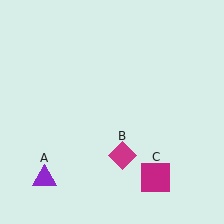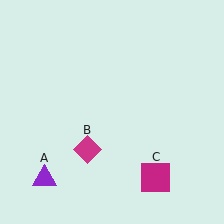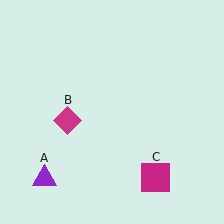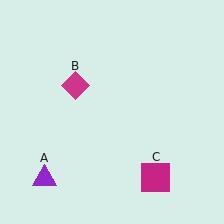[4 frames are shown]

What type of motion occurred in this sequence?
The magenta diamond (object B) rotated clockwise around the center of the scene.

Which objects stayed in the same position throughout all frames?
Purple triangle (object A) and magenta square (object C) remained stationary.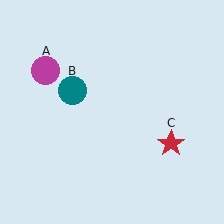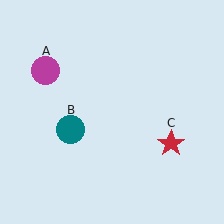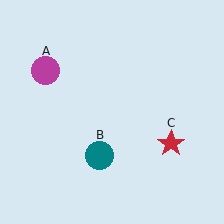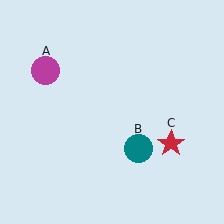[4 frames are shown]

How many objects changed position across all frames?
1 object changed position: teal circle (object B).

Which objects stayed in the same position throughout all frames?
Magenta circle (object A) and red star (object C) remained stationary.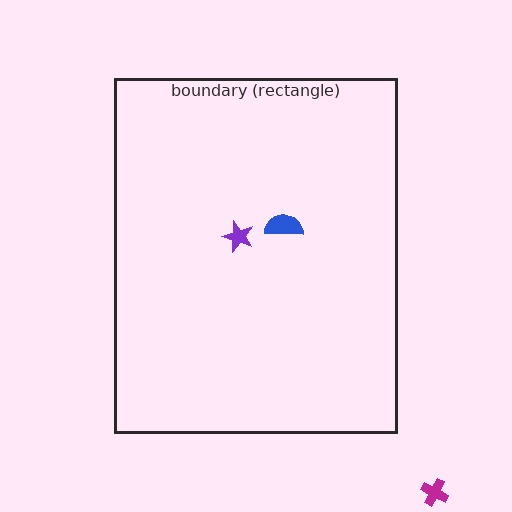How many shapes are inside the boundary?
2 inside, 1 outside.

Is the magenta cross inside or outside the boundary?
Outside.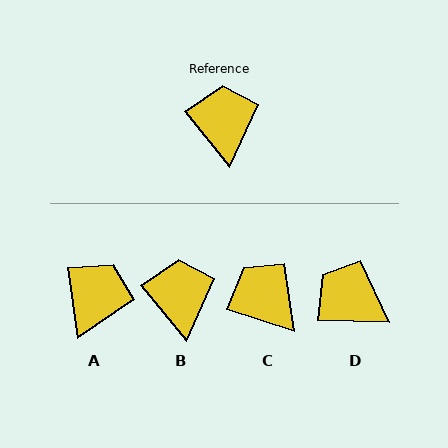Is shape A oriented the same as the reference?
No, it is off by about 31 degrees.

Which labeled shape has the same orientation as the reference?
B.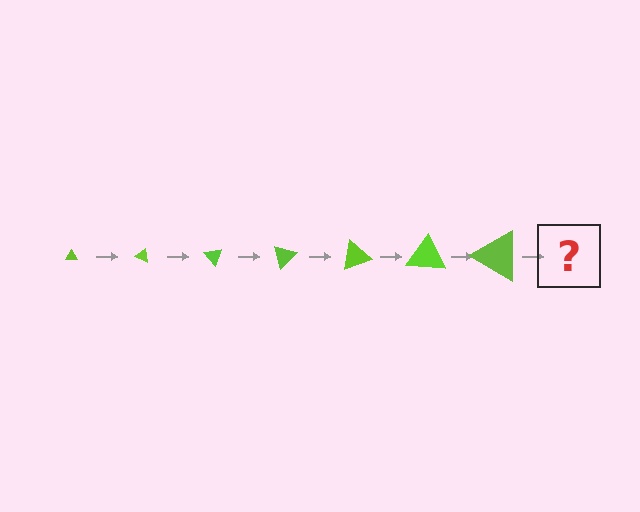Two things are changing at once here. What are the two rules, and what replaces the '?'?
The two rules are that the triangle grows larger each step and it rotates 25 degrees each step. The '?' should be a triangle, larger than the previous one and rotated 175 degrees from the start.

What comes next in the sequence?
The next element should be a triangle, larger than the previous one and rotated 175 degrees from the start.